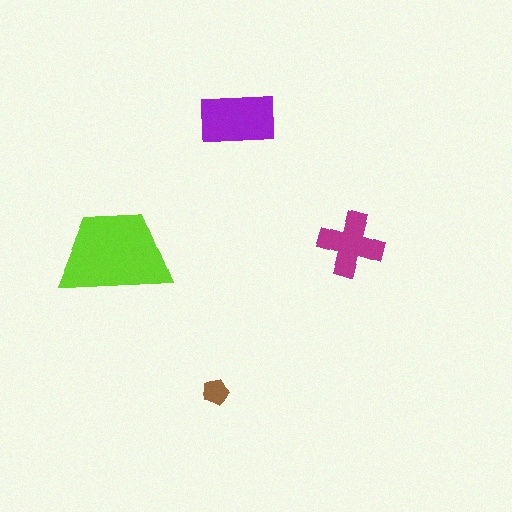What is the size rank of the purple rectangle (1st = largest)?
2nd.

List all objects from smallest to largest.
The brown pentagon, the magenta cross, the purple rectangle, the lime trapezoid.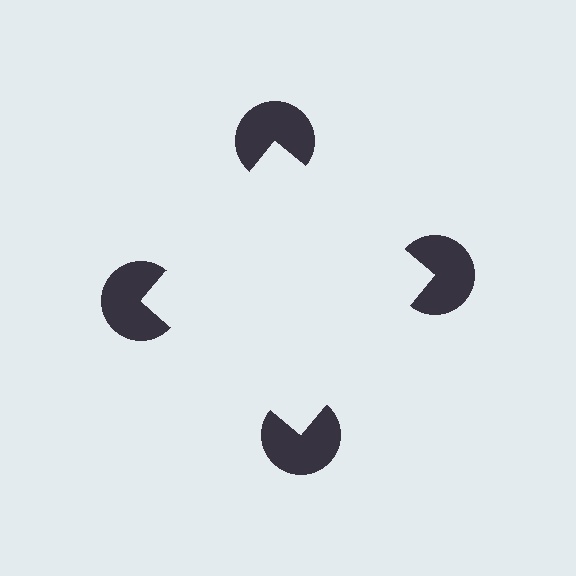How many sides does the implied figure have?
4 sides.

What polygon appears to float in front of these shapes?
An illusory square — its edges are inferred from the aligned wedge cuts in the pac-man discs, not physically drawn.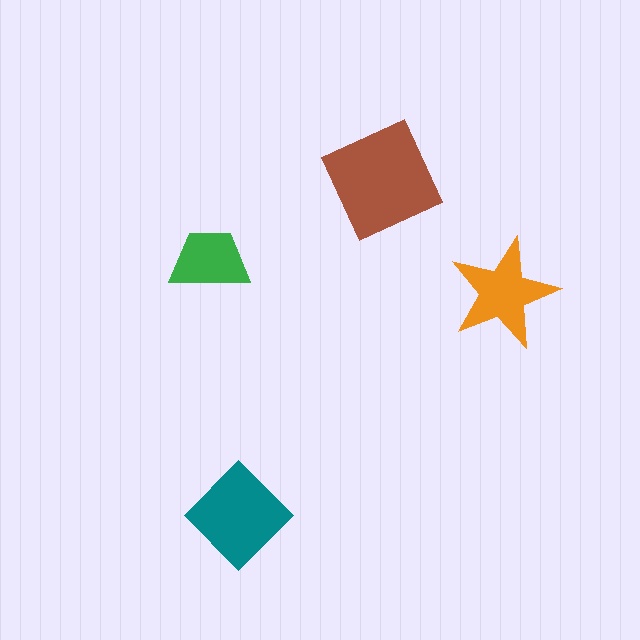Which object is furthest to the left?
The green trapezoid is leftmost.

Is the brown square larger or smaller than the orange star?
Larger.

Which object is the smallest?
The green trapezoid.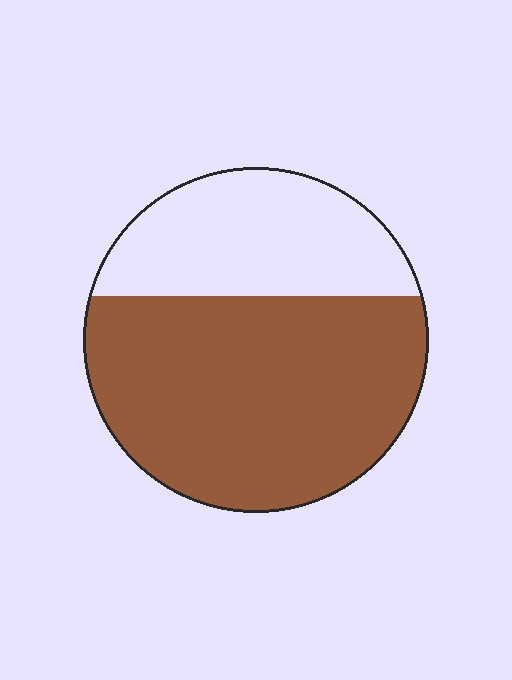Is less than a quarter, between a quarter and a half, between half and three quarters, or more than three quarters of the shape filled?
Between half and three quarters.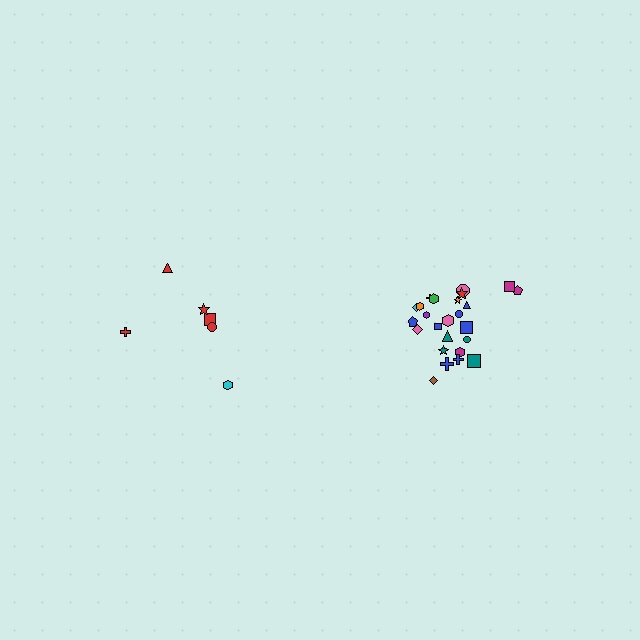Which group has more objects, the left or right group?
The right group.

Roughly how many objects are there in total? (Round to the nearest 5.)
Roughly 30 objects in total.